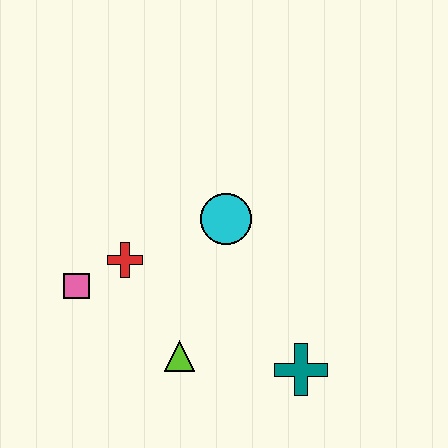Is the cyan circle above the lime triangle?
Yes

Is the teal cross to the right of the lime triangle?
Yes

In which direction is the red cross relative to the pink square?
The red cross is to the right of the pink square.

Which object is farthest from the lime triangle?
The cyan circle is farthest from the lime triangle.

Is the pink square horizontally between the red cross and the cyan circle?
No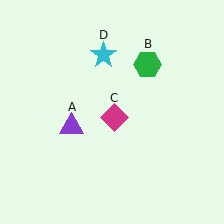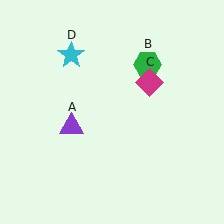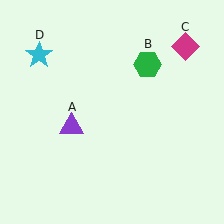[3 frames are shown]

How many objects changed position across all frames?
2 objects changed position: magenta diamond (object C), cyan star (object D).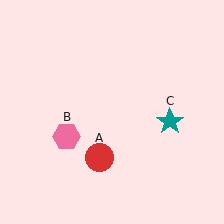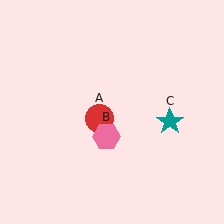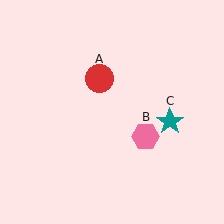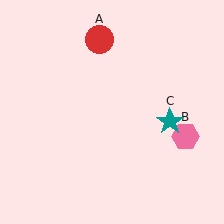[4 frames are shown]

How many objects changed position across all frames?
2 objects changed position: red circle (object A), pink hexagon (object B).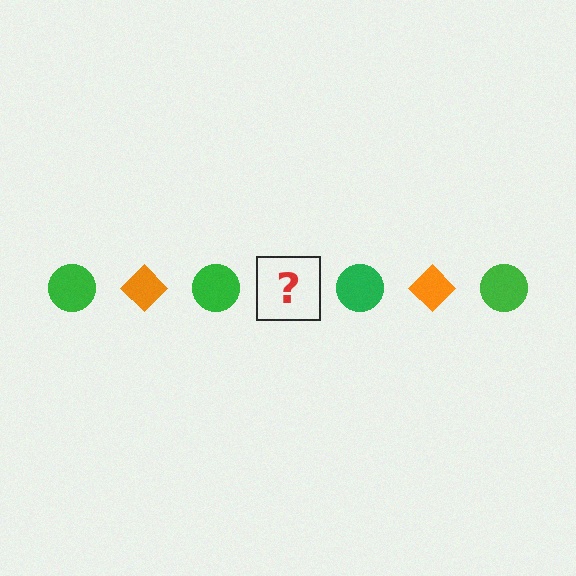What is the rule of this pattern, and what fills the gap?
The rule is that the pattern alternates between green circle and orange diamond. The gap should be filled with an orange diamond.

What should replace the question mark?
The question mark should be replaced with an orange diamond.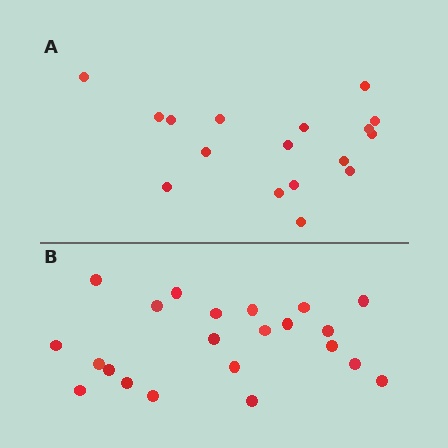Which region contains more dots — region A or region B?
Region B (the bottom region) has more dots.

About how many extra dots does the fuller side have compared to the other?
Region B has about 5 more dots than region A.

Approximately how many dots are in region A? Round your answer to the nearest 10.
About 20 dots. (The exact count is 17, which rounds to 20.)